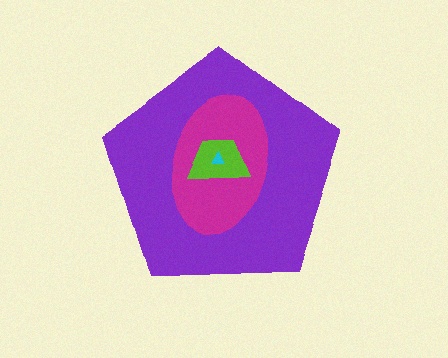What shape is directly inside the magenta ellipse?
The lime trapezoid.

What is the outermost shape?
The purple pentagon.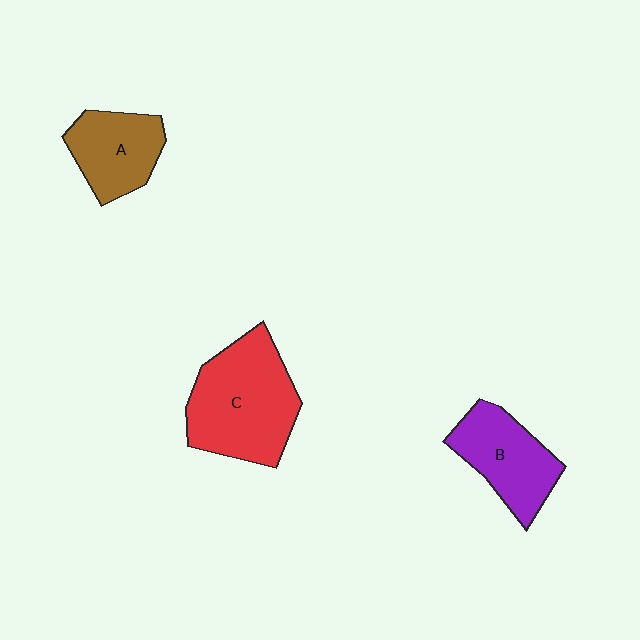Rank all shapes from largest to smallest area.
From largest to smallest: C (red), B (purple), A (brown).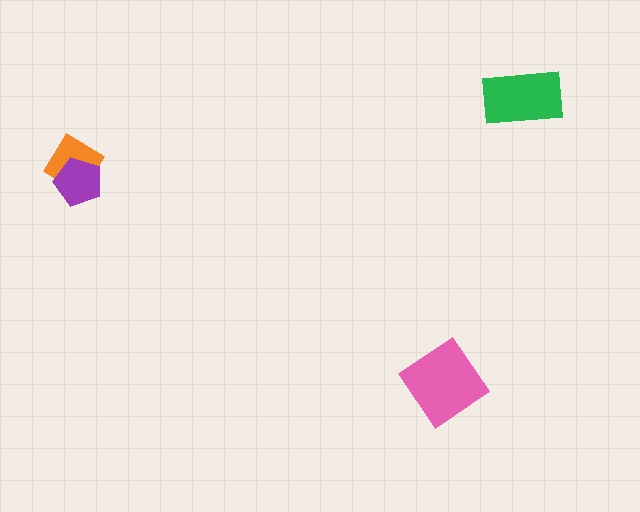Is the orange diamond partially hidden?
Yes, it is partially covered by another shape.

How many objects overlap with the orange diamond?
1 object overlaps with the orange diamond.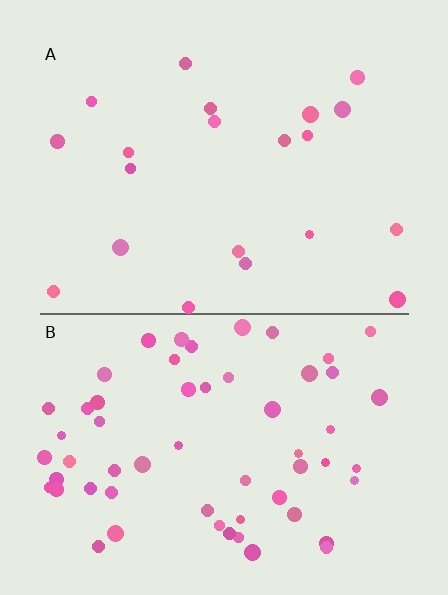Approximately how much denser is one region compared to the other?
Approximately 2.8× — region B over region A.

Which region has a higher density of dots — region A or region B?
B (the bottom).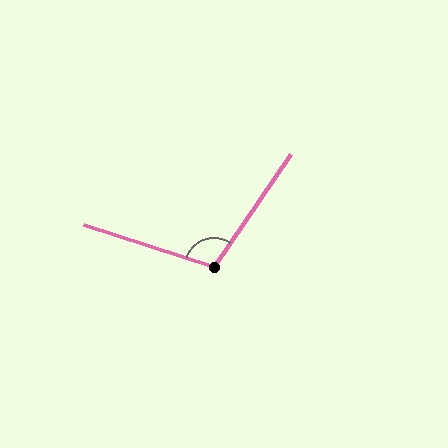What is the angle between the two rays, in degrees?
Approximately 107 degrees.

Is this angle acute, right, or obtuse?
It is obtuse.